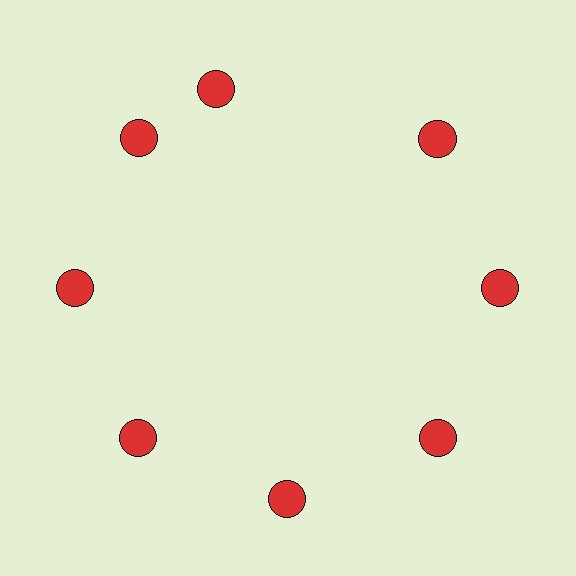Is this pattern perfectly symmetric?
No. The 8 red circles are arranged in a ring, but one element near the 12 o'clock position is rotated out of alignment along the ring, breaking the 8-fold rotational symmetry.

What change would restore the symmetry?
The symmetry would be restored by rotating it back into even spacing with its neighbors so that all 8 circles sit at equal angles and equal distance from the center.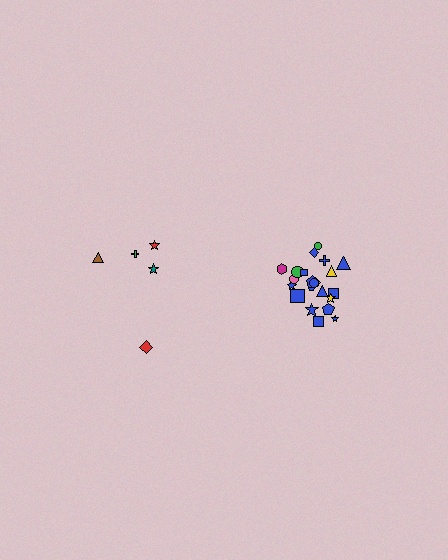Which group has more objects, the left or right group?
The right group.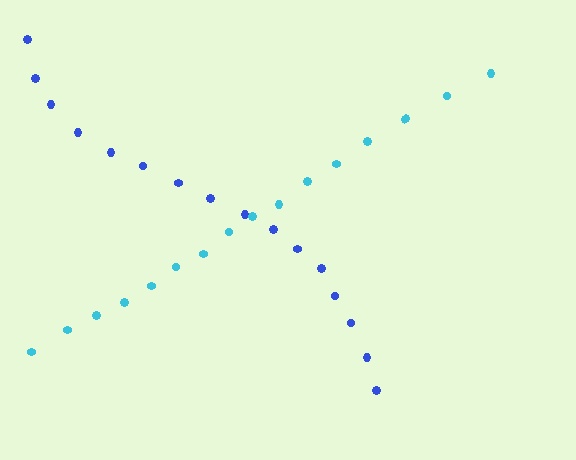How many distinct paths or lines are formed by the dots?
There are 2 distinct paths.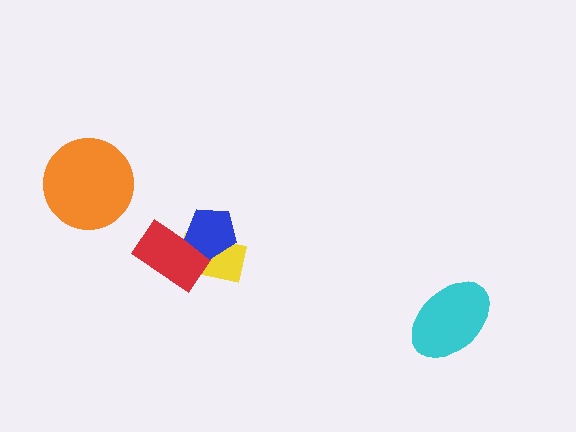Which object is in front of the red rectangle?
The blue pentagon is in front of the red rectangle.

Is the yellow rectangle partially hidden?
Yes, it is partially covered by another shape.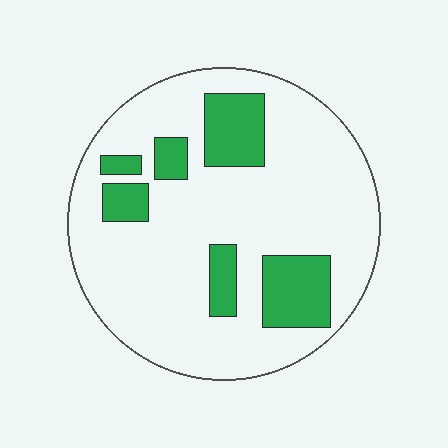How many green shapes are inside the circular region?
6.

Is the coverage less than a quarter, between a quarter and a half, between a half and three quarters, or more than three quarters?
Less than a quarter.